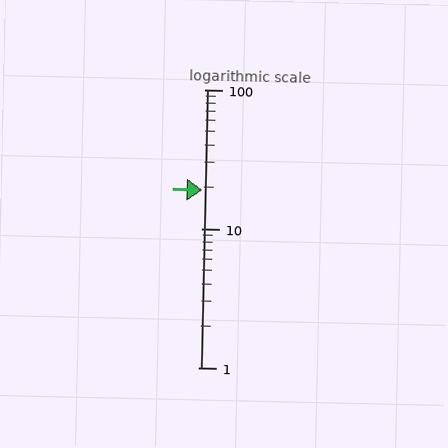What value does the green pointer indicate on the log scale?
The pointer indicates approximately 19.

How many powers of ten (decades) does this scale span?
The scale spans 2 decades, from 1 to 100.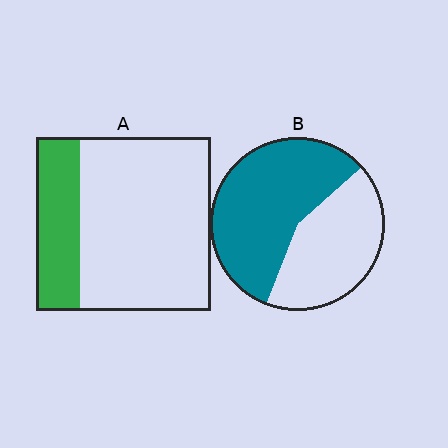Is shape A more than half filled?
No.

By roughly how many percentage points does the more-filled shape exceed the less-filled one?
By roughly 30 percentage points (B over A).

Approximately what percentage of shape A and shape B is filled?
A is approximately 25% and B is approximately 60%.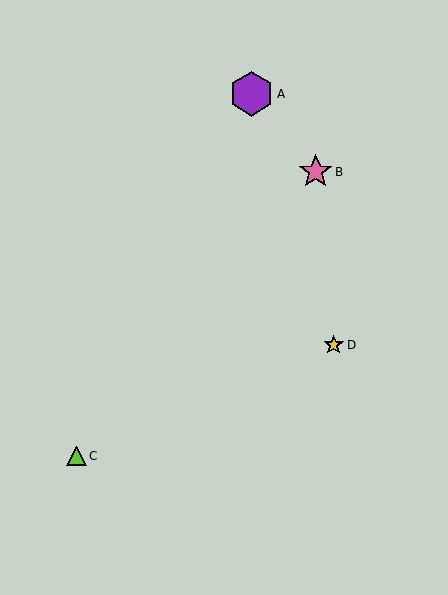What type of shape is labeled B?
Shape B is a pink star.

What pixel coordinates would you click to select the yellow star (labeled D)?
Click at (334, 345) to select the yellow star D.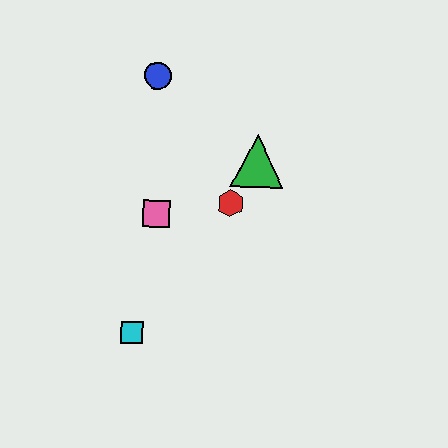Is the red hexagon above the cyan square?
Yes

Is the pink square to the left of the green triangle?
Yes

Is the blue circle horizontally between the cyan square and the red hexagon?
Yes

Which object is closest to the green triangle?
The red hexagon is closest to the green triangle.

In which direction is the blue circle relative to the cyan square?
The blue circle is above the cyan square.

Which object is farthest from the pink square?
The blue circle is farthest from the pink square.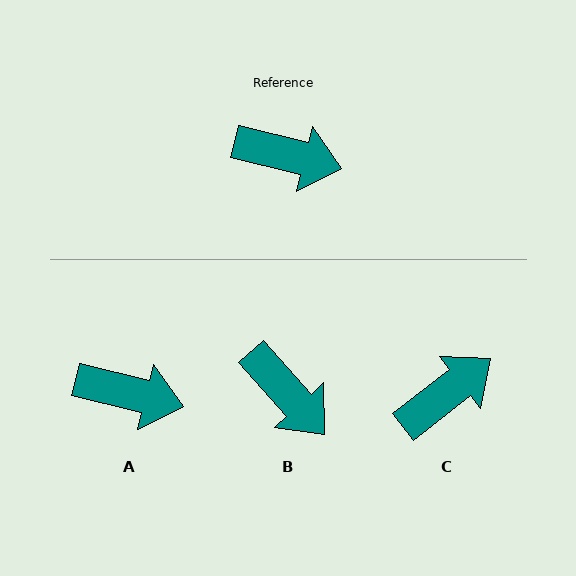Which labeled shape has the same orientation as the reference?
A.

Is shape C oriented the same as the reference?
No, it is off by about 52 degrees.